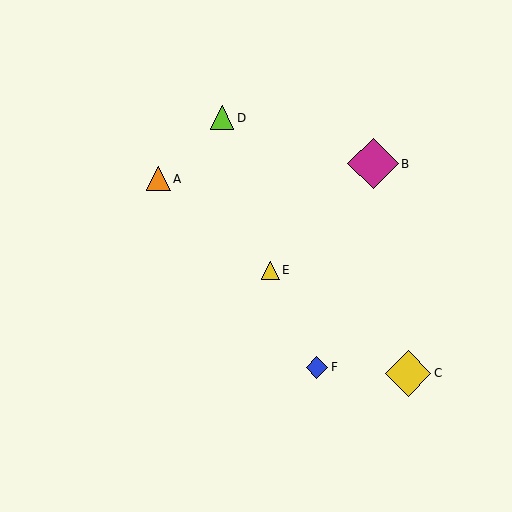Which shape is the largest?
The magenta diamond (labeled B) is the largest.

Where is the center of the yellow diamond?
The center of the yellow diamond is at (408, 373).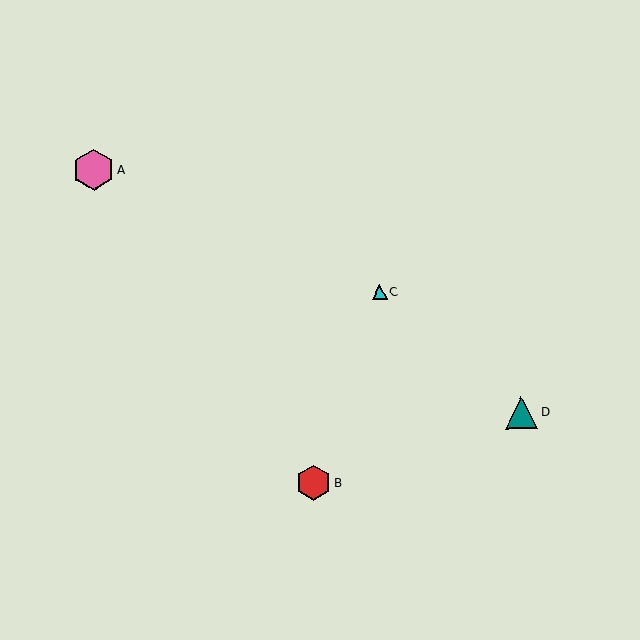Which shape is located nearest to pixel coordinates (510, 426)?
The teal triangle (labeled D) at (521, 413) is nearest to that location.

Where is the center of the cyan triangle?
The center of the cyan triangle is at (380, 292).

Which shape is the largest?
The pink hexagon (labeled A) is the largest.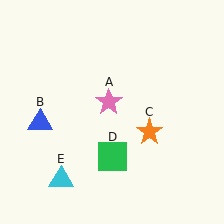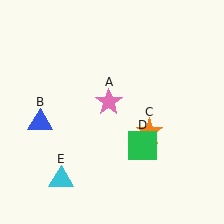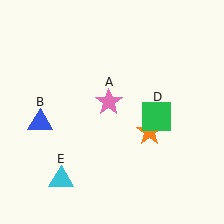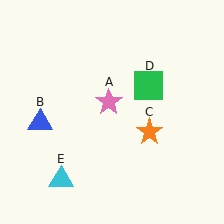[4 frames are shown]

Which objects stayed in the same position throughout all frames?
Pink star (object A) and blue triangle (object B) and orange star (object C) and cyan triangle (object E) remained stationary.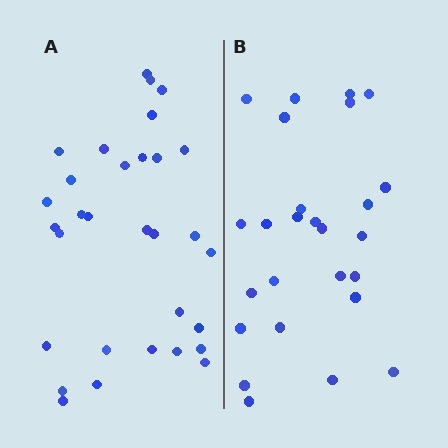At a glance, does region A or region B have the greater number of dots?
Region A (the left region) has more dots.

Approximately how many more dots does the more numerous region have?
Region A has about 5 more dots than region B.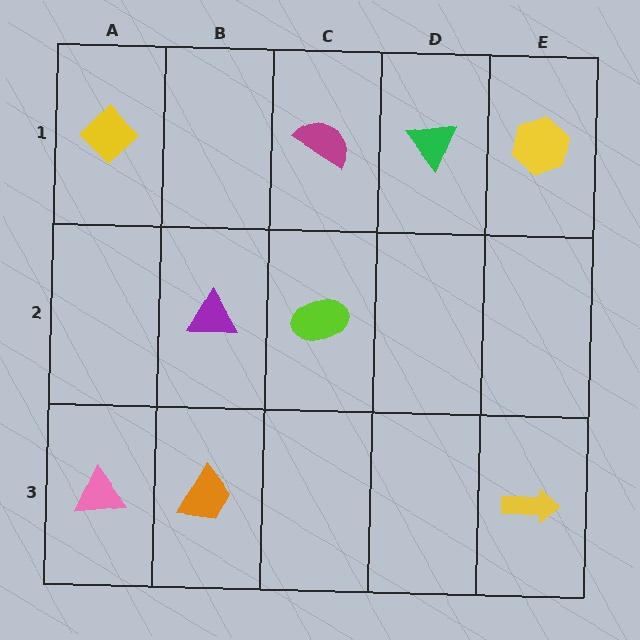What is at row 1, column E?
A yellow hexagon.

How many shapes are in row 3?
3 shapes.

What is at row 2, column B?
A purple triangle.